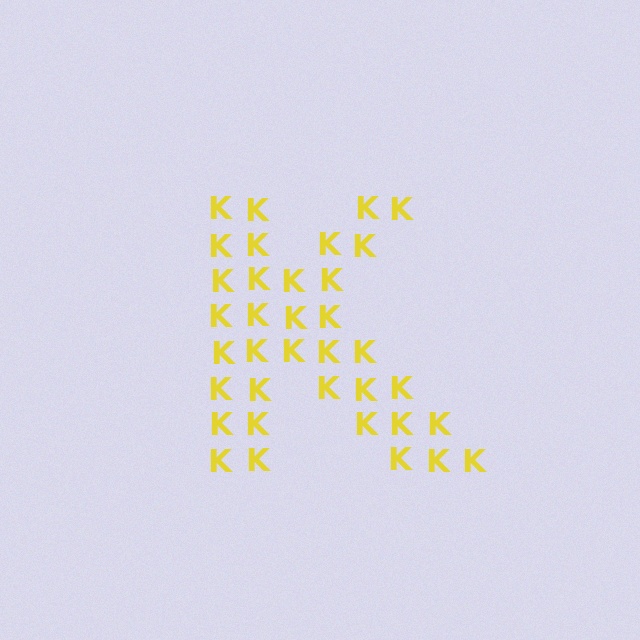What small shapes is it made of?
It is made of small letter K's.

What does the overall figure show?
The overall figure shows the letter K.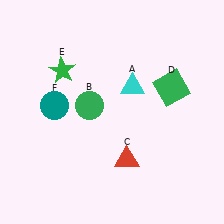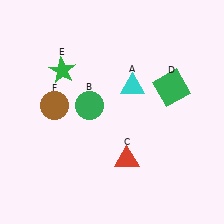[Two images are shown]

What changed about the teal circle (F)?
In Image 1, F is teal. In Image 2, it changed to brown.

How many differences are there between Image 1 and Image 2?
There is 1 difference between the two images.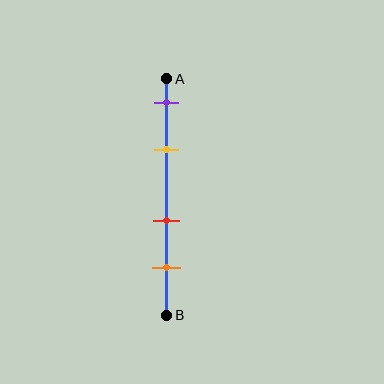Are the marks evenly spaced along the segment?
No, the marks are not evenly spaced.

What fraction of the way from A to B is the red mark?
The red mark is approximately 60% (0.6) of the way from A to B.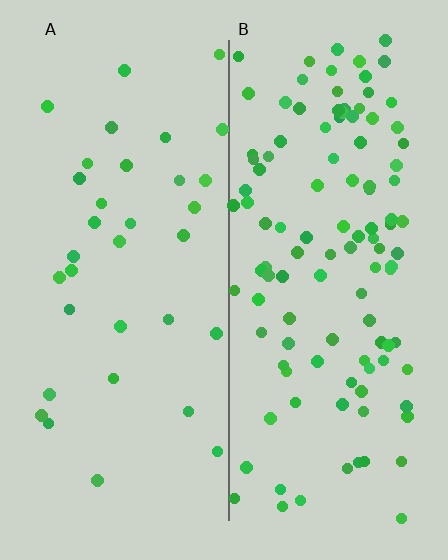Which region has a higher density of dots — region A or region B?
B (the right).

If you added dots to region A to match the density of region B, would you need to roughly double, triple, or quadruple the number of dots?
Approximately triple.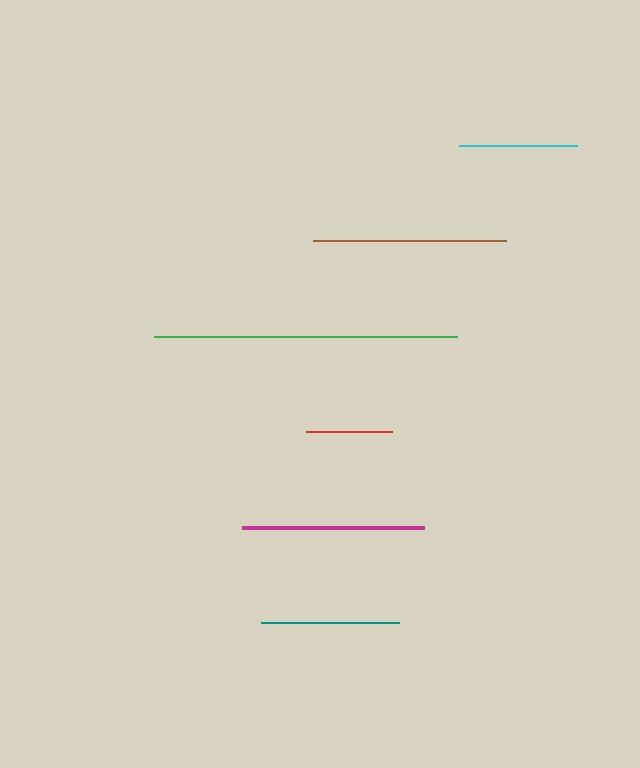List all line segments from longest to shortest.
From longest to shortest: green, brown, magenta, teal, cyan, red.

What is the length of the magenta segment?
The magenta segment is approximately 182 pixels long.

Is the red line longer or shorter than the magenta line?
The magenta line is longer than the red line.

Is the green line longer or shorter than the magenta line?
The green line is longer than the magenta line.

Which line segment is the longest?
The green line is the longest at approximately 303 pixels.